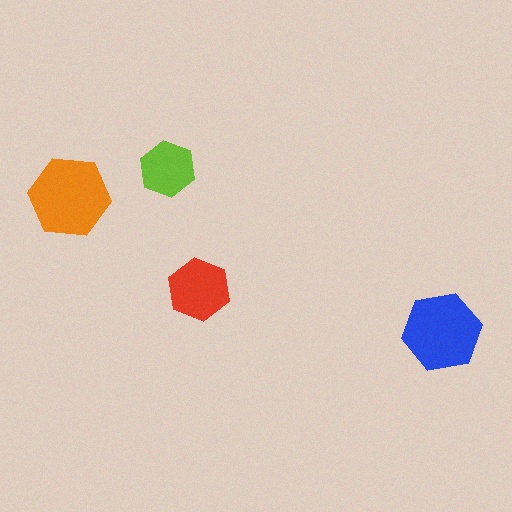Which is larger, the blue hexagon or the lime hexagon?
The blue one.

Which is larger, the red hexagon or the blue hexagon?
The blue one.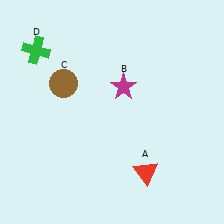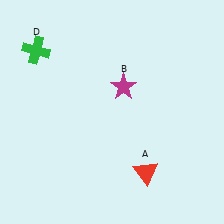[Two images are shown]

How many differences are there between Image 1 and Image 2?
There is 1 difference between the two images.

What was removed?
The brown circle (C) was removed in Image 2.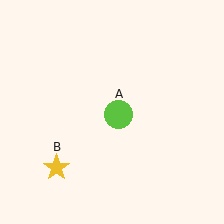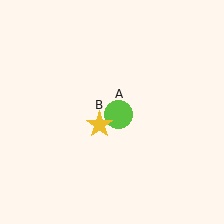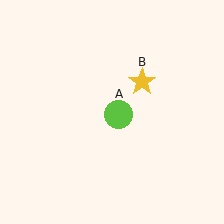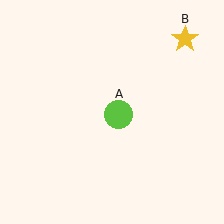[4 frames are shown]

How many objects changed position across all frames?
1 object changed position: yellow star (object B).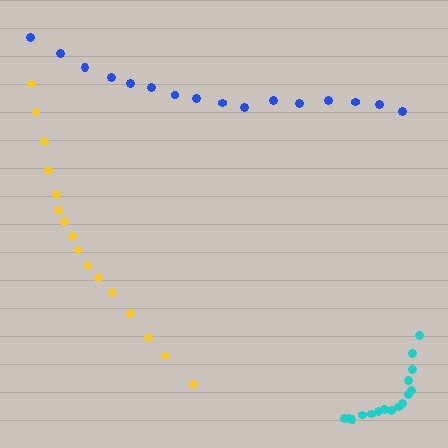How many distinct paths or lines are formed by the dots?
There are 3 distinct paths.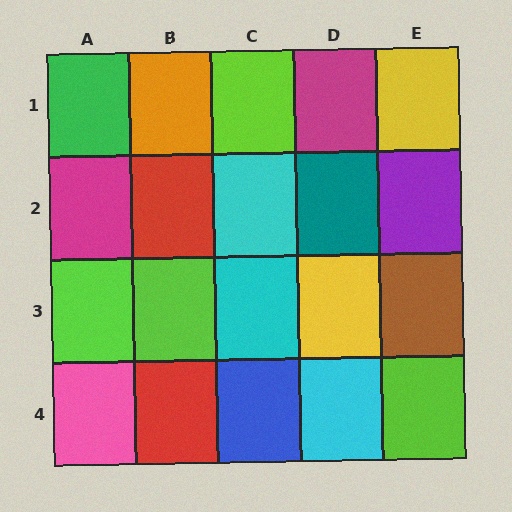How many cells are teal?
1 cell is teal.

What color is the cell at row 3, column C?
Cyan.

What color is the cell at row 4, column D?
Cyan.